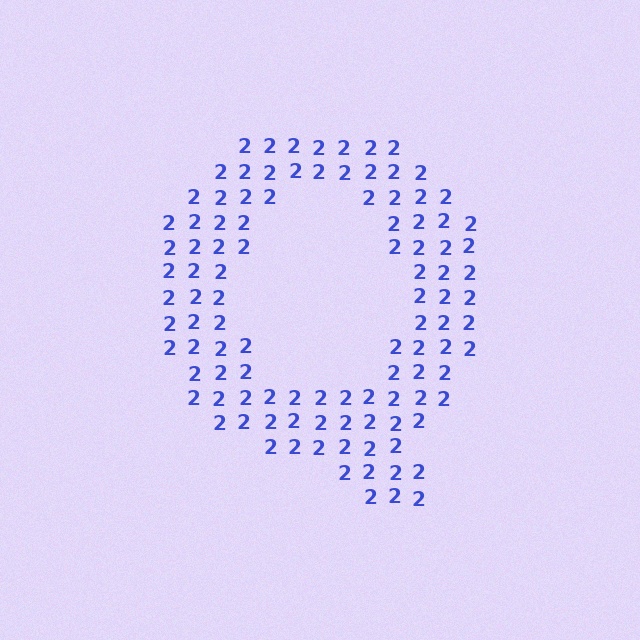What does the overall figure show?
The overall figure shows the letter Q.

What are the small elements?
The small elements are digit 2's.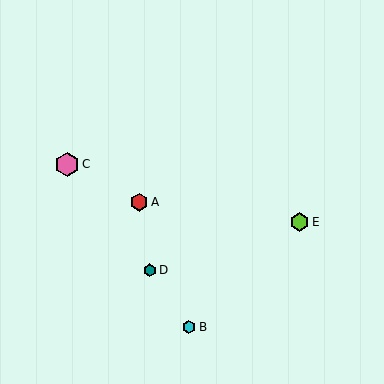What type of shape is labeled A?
Shape A is a red hexagon.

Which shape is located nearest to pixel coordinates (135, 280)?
The teal hexagon (labeled D) at (150, 270) is nearest to that location.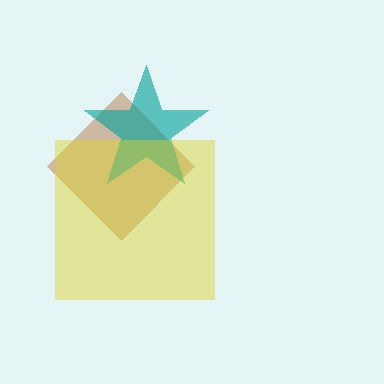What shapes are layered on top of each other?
The layered shapes are: a brown diamond, a teal star, a yellow square.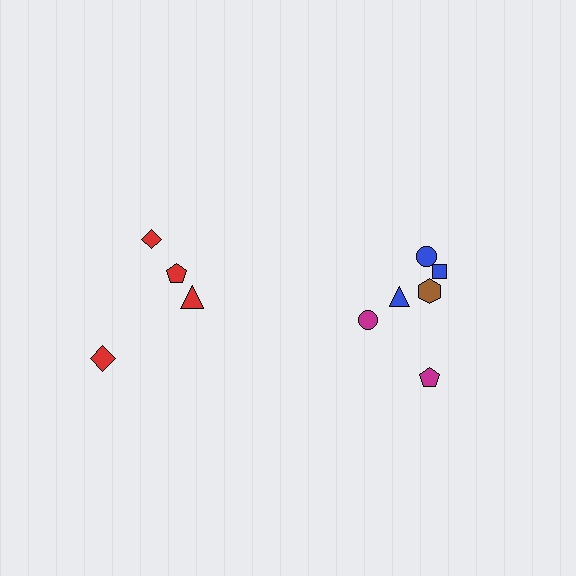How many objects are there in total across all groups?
There are 10 objects.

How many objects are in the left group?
There are 4 objects.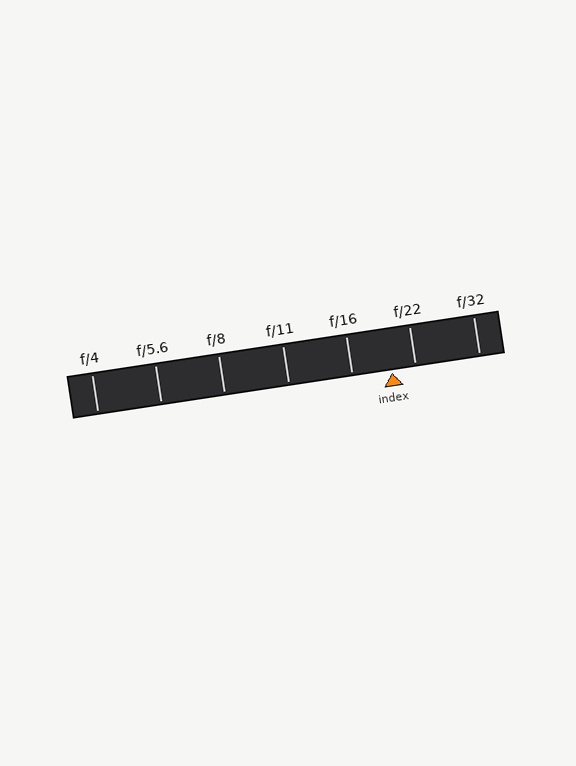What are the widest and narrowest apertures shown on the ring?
The widest aperture shown is f/4 and the narrowest is f/32.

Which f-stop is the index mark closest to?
The index mark is closest to f/22.